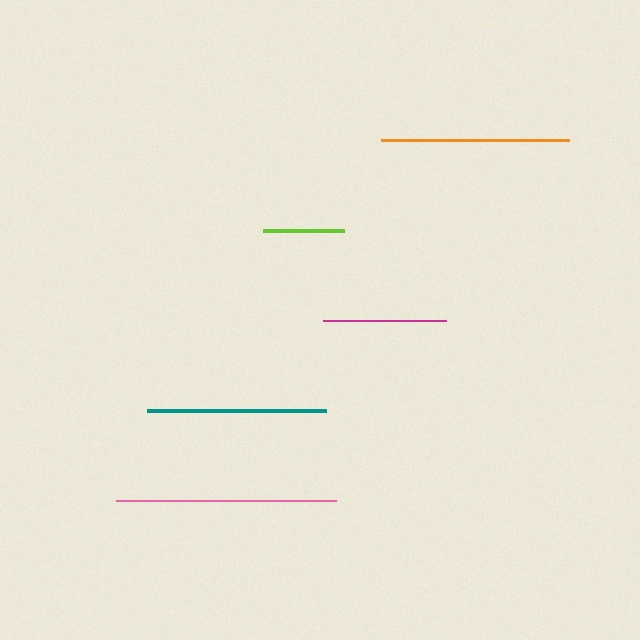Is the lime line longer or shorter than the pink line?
The pink line is longer than the lime line.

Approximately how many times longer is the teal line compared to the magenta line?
The teal line is approximately 1.5 times the length of the magenta line.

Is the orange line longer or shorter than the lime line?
The orange line is longer than the lime line.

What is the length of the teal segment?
The teal segment is approximately 179 pixels long.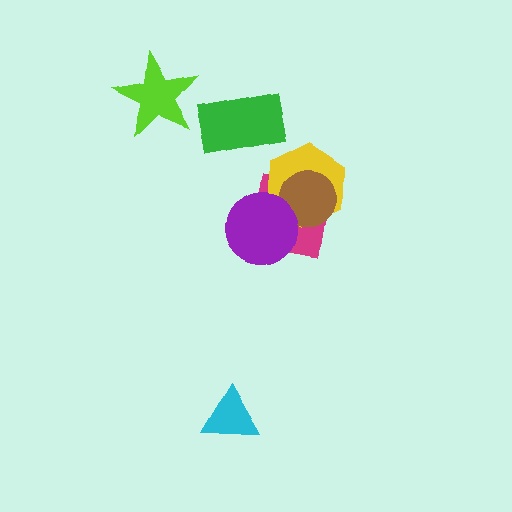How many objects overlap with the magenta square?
3 objects overlap with the magenta square.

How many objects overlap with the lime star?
0 objects overlap with the lime star.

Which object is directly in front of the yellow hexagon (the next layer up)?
The brown circle is directly in front of the yellow hexagon.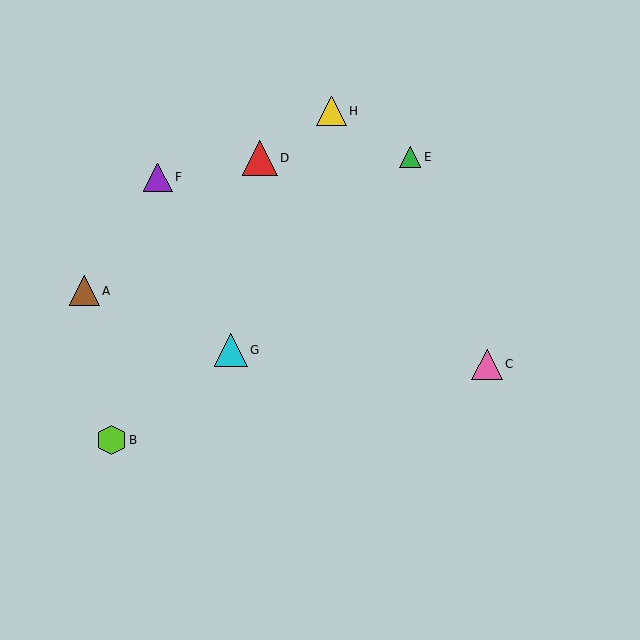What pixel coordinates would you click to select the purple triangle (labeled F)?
Click at (158, 177) to select the purple triangle F.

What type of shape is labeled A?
Shape A is a brown triangle.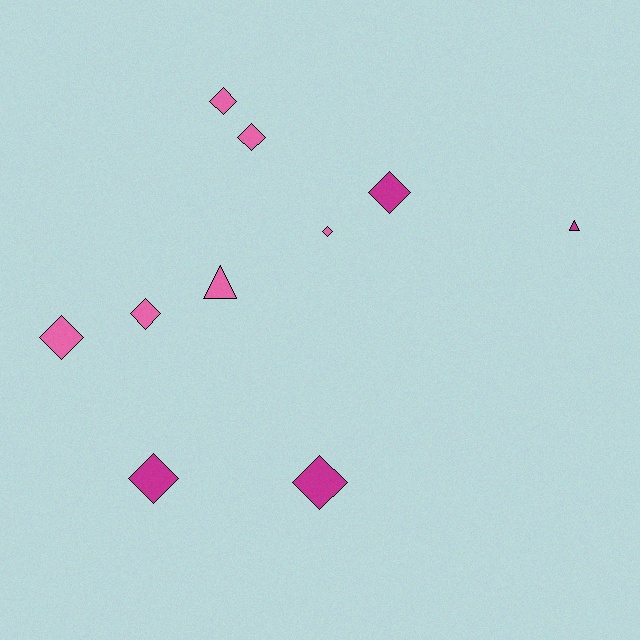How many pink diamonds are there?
There are 5 pink diamonds.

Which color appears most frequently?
Pink, with 6 objects.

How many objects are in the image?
There are 10 objects.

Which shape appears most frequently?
Diamond, with 8 objects.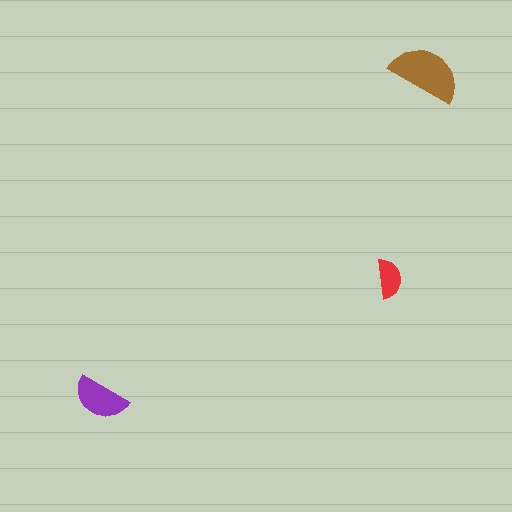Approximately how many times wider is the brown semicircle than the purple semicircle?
About 1.5 times wider.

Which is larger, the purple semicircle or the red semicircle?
The purple one.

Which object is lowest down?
The purple semicircle is bottommost.